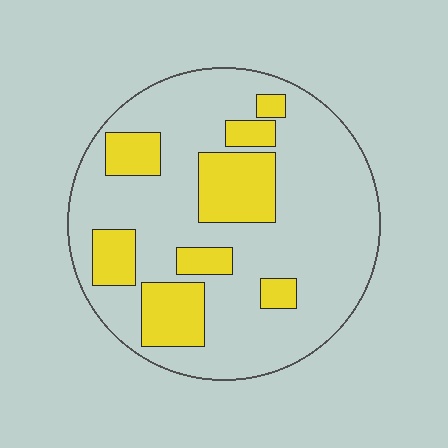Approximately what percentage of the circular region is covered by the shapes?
Approximately 25%.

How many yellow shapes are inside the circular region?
8.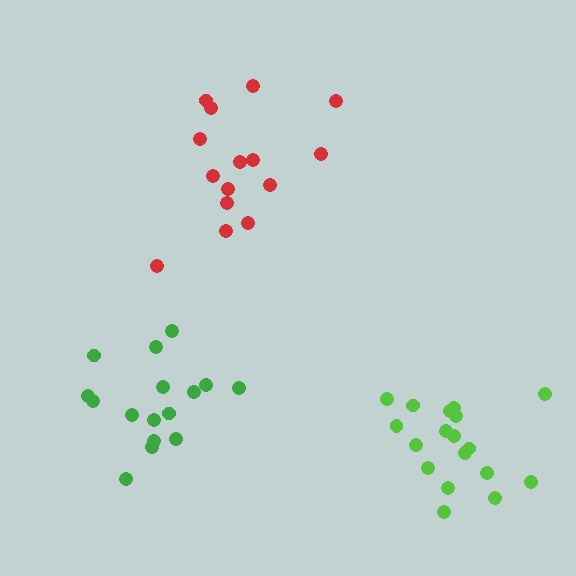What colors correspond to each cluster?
The clusters are colored: lime, green, red.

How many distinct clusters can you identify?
There are 3 distinct clusters.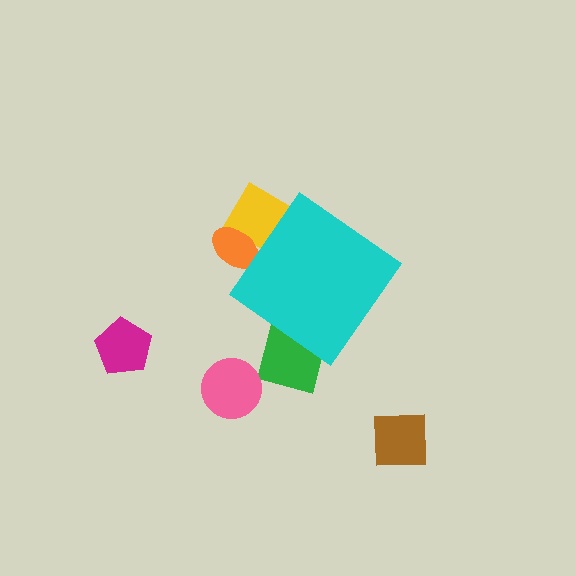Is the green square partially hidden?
Yes, the green square is partially hidden behind the cyan diamond.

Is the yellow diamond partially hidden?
Yes, the yellow diamond is partially hidden behind the cyan diamond.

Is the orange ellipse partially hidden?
Yes, the orange ellipse is partially hidden behind the cyan diamond.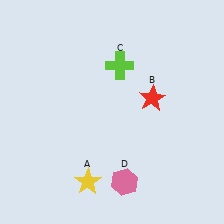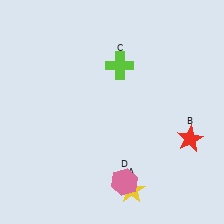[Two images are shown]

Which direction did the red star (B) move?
The red star (B) moved down.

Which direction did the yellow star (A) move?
The yellow star (A) moved right.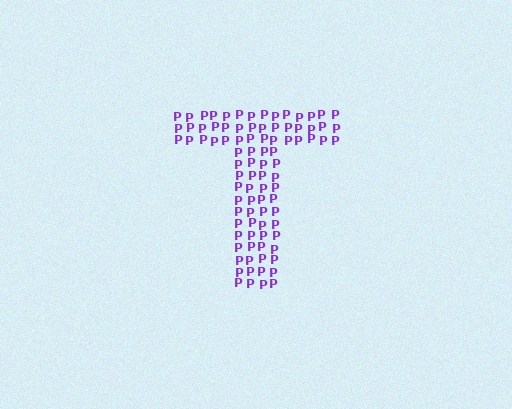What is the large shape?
The large shape is the letter T.